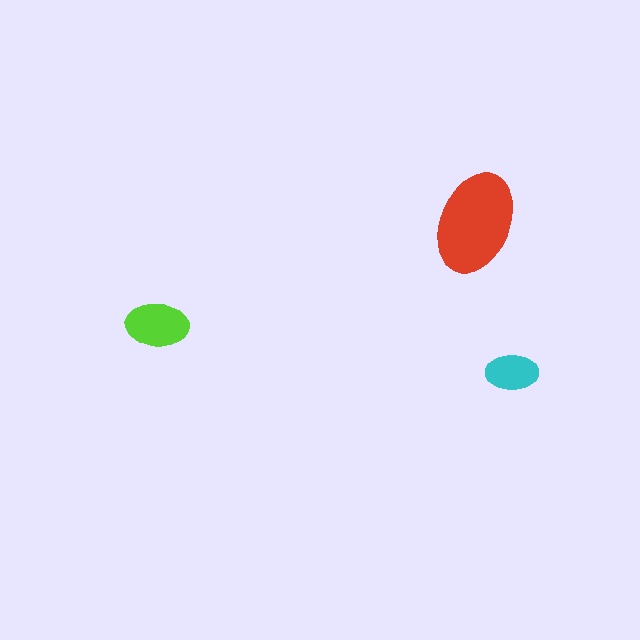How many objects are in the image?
There are 3 objects in the image.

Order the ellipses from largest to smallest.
the red one, the lime one, the cyan one.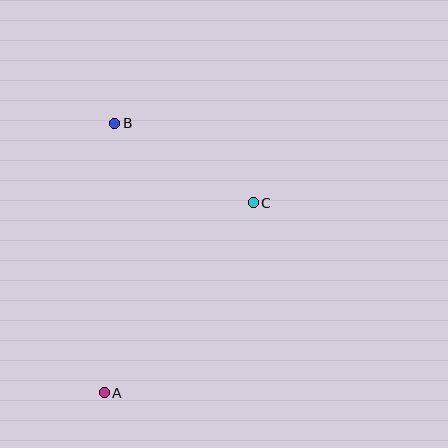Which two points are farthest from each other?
Points A and B are farthest from each other.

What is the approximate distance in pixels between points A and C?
The distance between A and C is approximately 242 pixels.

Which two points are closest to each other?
Points B and C are closest to each other.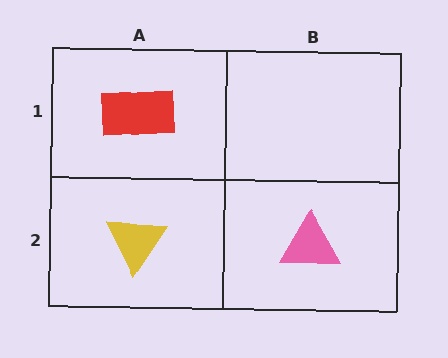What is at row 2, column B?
A pink triangle.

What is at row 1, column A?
A red rectangle.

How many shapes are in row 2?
2 shapes.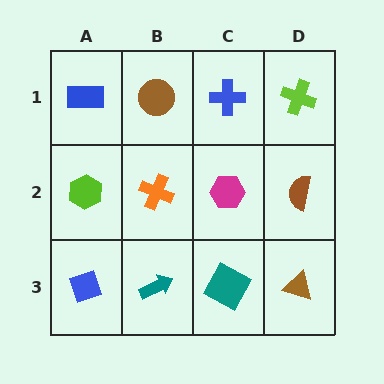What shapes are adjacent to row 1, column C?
A magenta hexagon (row 2, column C), a brown circle (row 1, column B), a lime cross (row 1, column D).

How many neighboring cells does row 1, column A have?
2.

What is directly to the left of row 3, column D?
A teal square.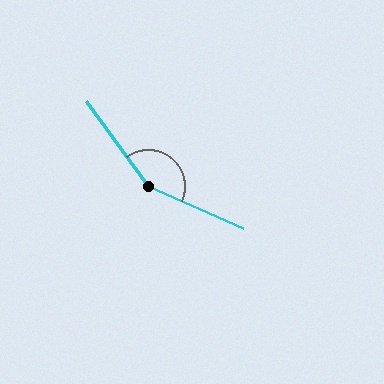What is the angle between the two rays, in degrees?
Approximately 150 degrees.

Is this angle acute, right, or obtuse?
It is obtuse.